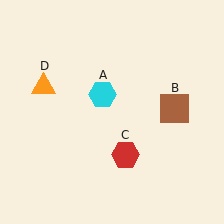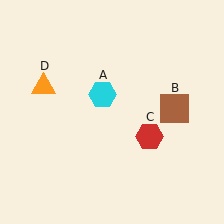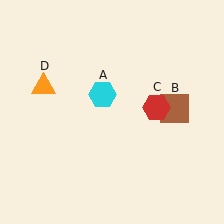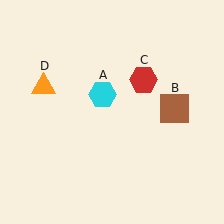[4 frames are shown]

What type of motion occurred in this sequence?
The red hexagon (object C) rotated counterclockwise around the center of the scene.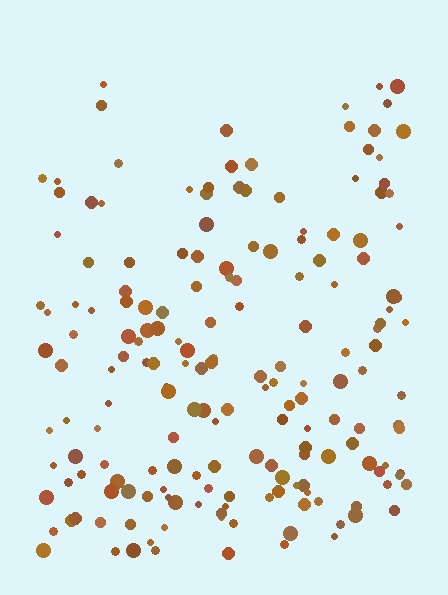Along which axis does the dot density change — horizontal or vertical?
Vertical.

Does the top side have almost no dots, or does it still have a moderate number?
Still a moderate number, just noticeably fewer than the bottom.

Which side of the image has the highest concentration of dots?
The bottom.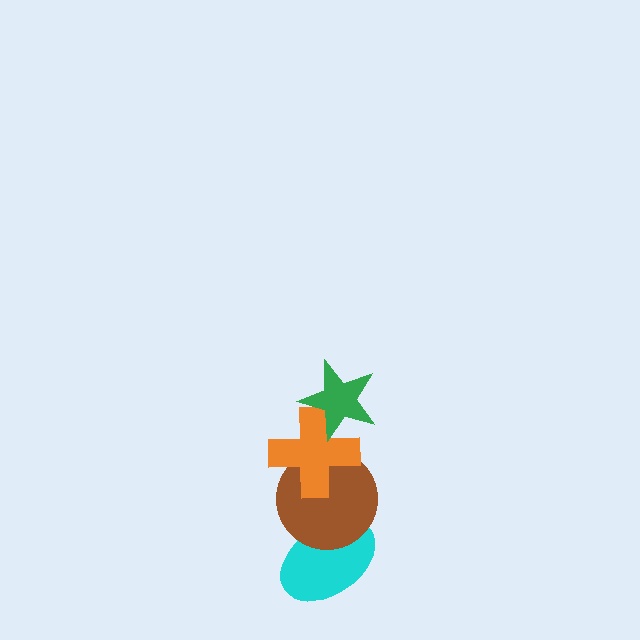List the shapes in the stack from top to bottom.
From top to bottom: the green star, the orange cross, the brown circle, the cyan ellipse.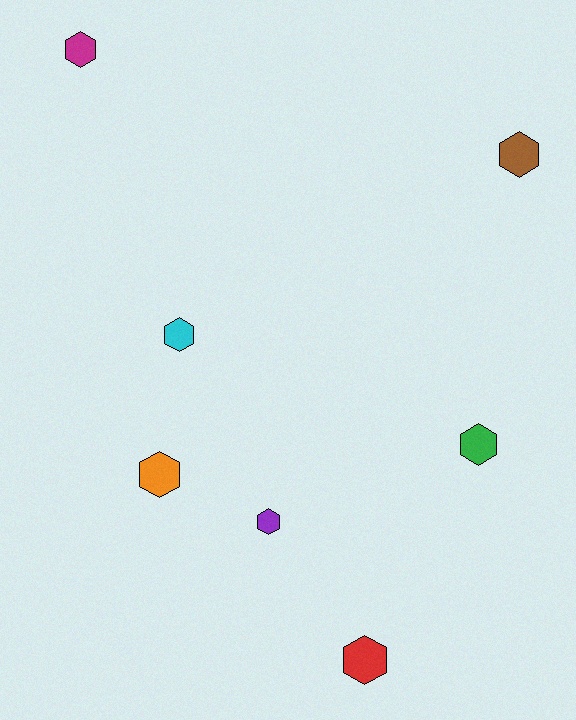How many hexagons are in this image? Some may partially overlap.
There are 7 hexagons.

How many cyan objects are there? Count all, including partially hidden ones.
There is 1 cyan object.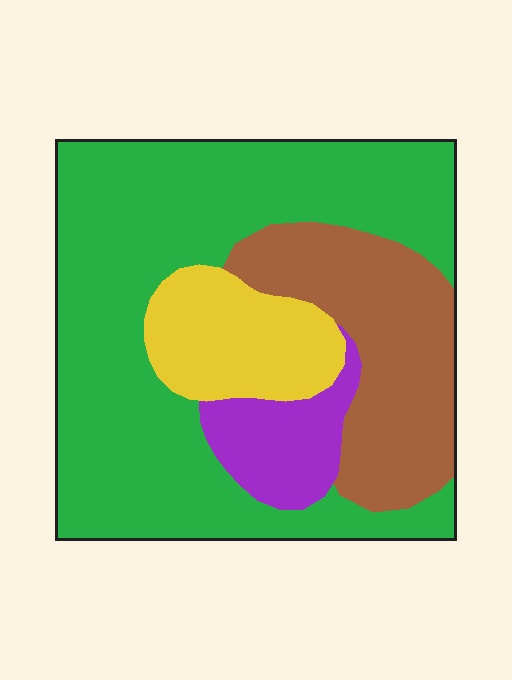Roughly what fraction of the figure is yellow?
Yellow covers roughly 15% of the figure.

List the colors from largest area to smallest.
From largest to smallest: green, brown, yellow, purple.